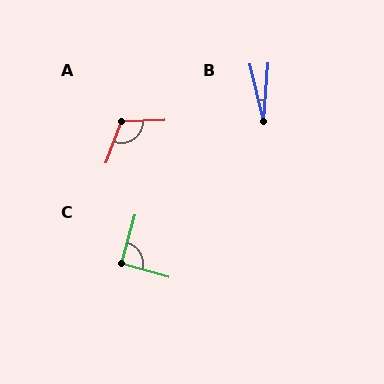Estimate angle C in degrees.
Approximately 90 degrees.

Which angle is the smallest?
B, at approximately 17 degrees.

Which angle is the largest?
A, at approximately 113 degrees.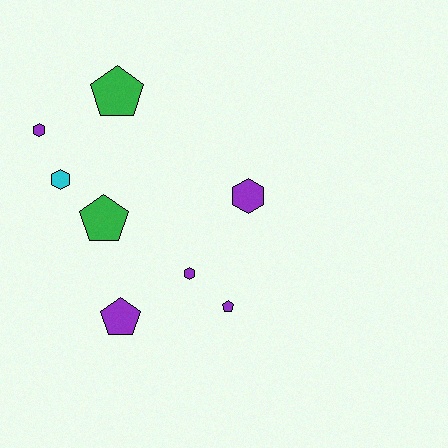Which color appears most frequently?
Purple, with 5 objects.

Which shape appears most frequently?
Pentagon, with 4 objects.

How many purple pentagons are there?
There are 2 purple pentagons.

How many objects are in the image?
There are 8 objects.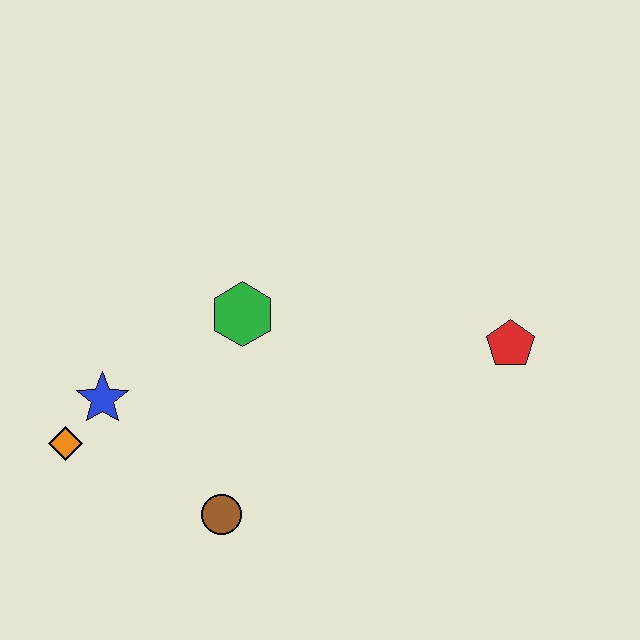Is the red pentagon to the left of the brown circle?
No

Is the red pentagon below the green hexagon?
Yes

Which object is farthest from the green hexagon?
The red pentagon is farthest from the green hexagon.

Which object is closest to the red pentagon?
The green hexagon is closest to the red pentagon.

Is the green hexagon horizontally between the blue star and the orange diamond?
No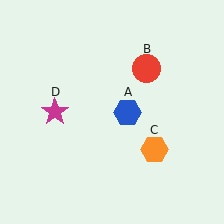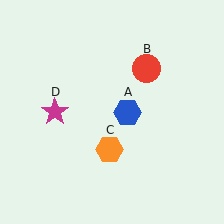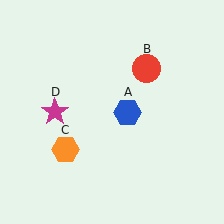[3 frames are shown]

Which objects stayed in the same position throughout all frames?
Blue hexagon (object A) and red circle (object B) and magenta star (object D) remained stationary.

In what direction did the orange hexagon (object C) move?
The orange hexagon (object C) moved left.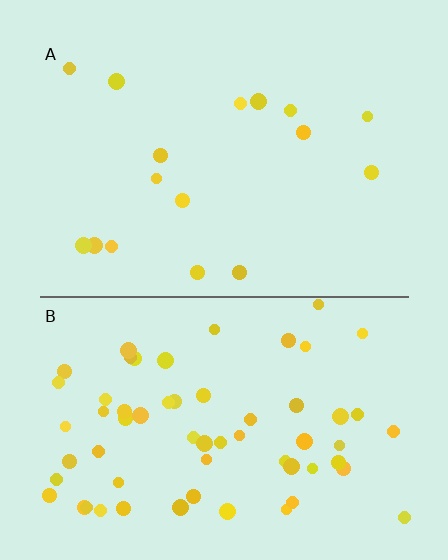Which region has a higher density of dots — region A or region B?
B (the bottom).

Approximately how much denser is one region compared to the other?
Approximately 3.8× — region B over region A.